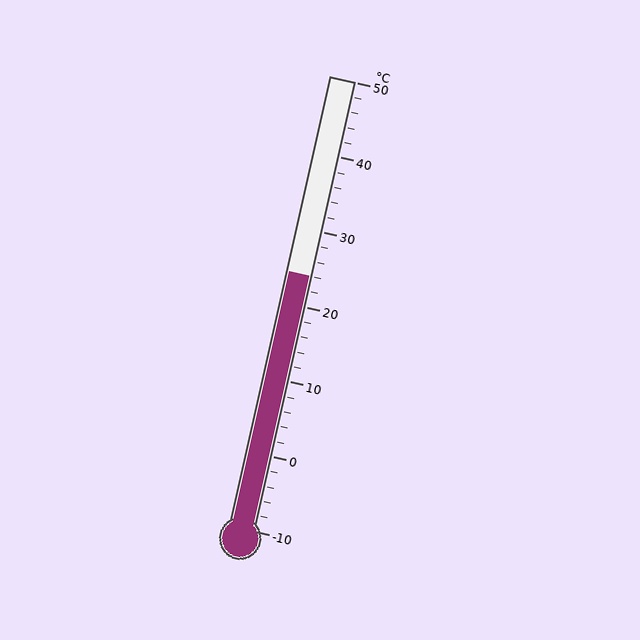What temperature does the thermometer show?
The thermometer shows approximately 24°C.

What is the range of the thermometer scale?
The thermometer scale ranges from -10°C to 50°C.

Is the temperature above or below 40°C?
The temperature is below 40°C.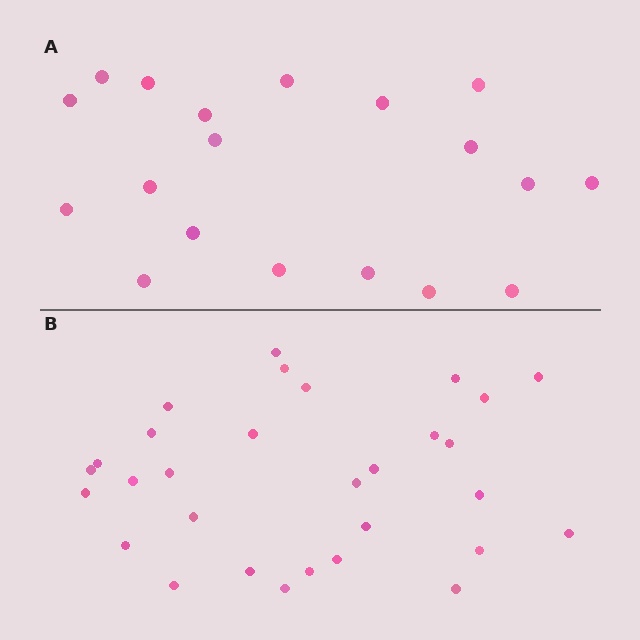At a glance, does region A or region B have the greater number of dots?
Region B (the bottom region) has more dots.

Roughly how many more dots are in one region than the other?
Region B has roughly 12 or so more dots than region A.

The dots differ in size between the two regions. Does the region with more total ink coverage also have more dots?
No. Region A has more total ink coverage because its dots are larger, but region B actually contains more individual dots. Total area can be misleading — the number of items is what matters here.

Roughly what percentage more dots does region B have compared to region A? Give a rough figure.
About 60% more.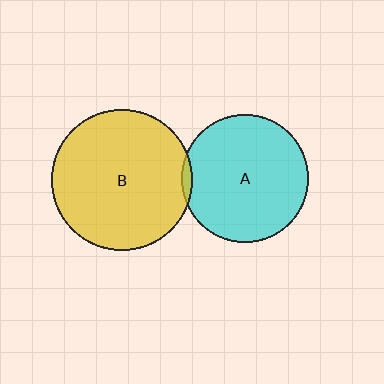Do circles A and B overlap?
Yes.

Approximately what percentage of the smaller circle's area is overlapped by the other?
Approximately 5%.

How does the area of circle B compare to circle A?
Approximately 1.2 times.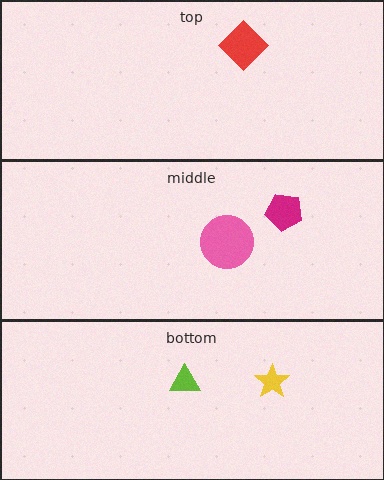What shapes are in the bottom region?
The lime triangle, the yellow star.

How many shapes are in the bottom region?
2.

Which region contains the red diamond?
The top region.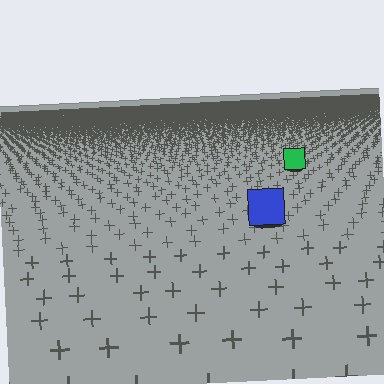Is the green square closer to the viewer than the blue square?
No. The blue square is closer — you can tell from the texture gradient: the ground texture is coarser near it.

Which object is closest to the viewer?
The blue square is closest. The texture marks near it are larger and more spread out.